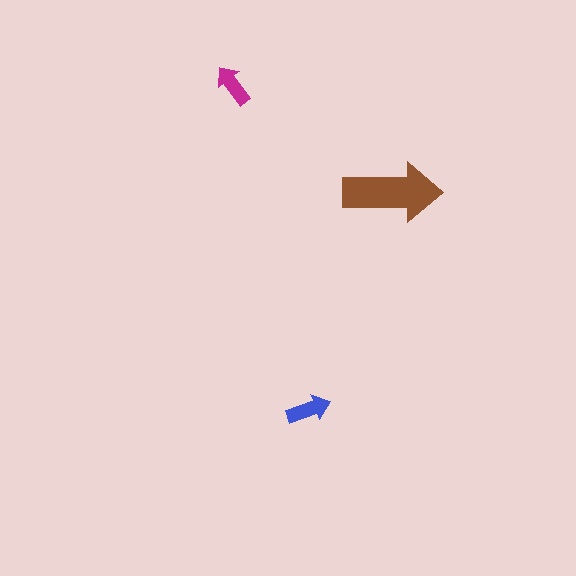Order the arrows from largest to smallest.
the brown one, the blue one, the magenta one.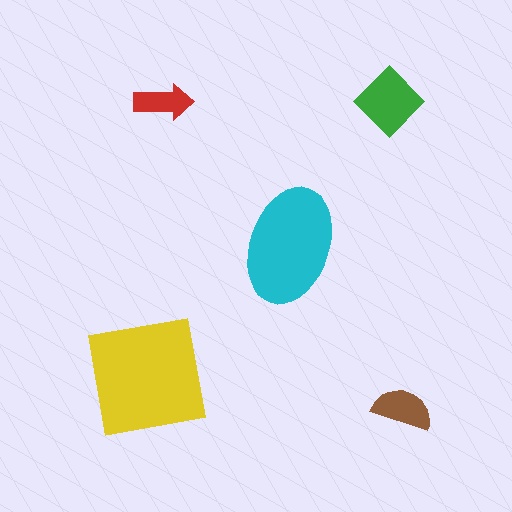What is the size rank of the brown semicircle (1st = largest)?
4th.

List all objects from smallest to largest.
The red arrow, the brown semicircle, the green diamond, the cyan ellipse, the yellow square.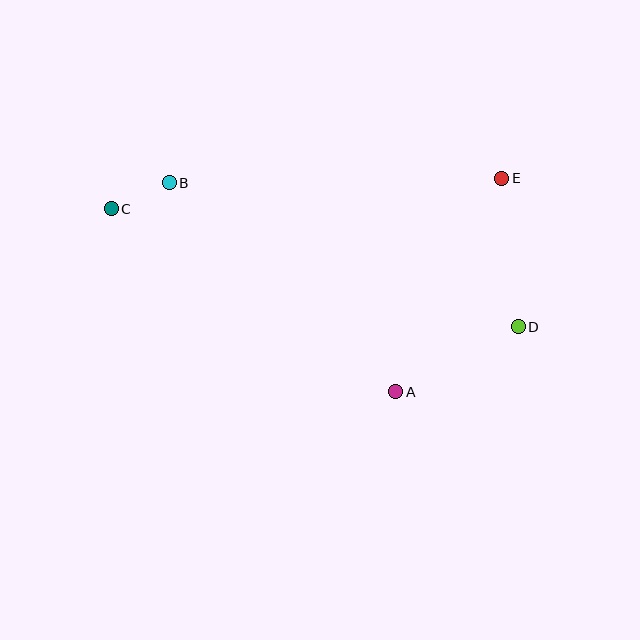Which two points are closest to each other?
Points B and C are closest to each other.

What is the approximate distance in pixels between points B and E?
The distance between B and E is approximately 333 pixels.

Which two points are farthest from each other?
Points C and D are farthest from each other.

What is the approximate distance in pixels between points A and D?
The distance between A and D is approximately 139 pixels.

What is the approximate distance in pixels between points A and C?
The distance between A and C is approximately 339 pixels.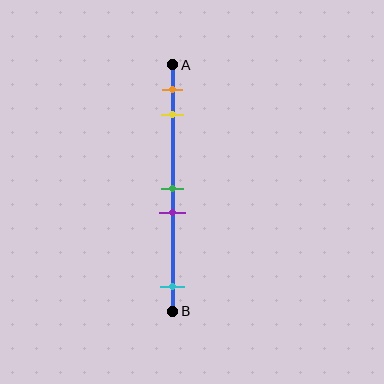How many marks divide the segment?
There are 5 marks dividing the segment.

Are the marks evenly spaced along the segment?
No, the marks are not evenly spaced.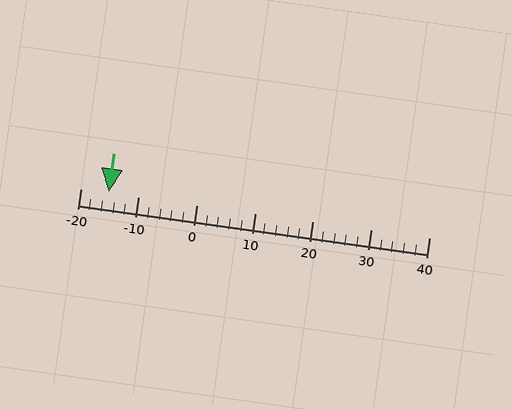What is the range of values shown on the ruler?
The ruler shows values from -20 to 40.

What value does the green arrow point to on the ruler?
The green arrow points to approximately -15.